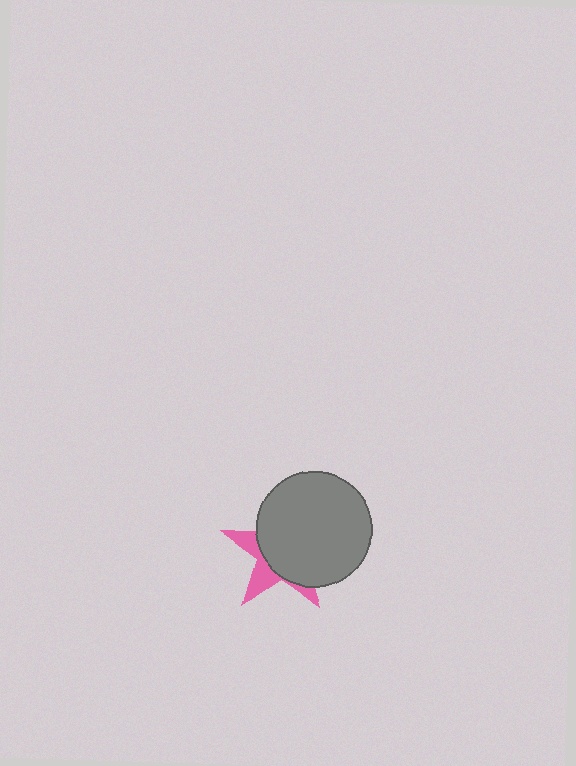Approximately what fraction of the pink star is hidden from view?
Roughly 68% of the pink star is hidden behind the gray circle.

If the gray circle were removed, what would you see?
You would see the complete pink star.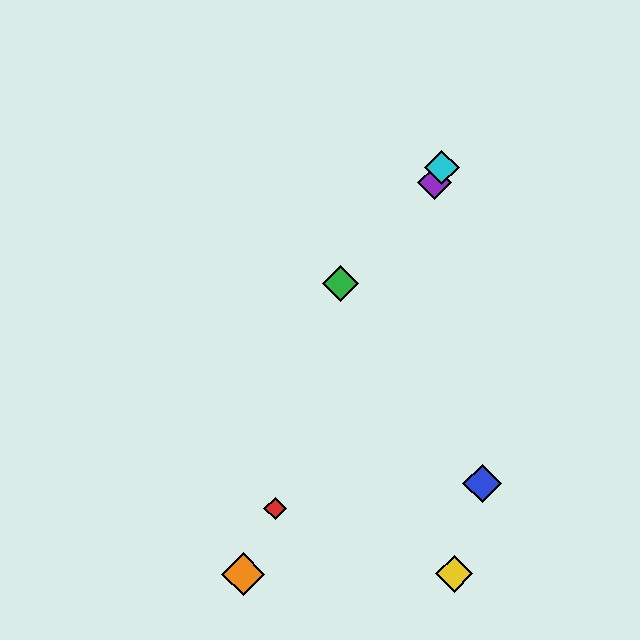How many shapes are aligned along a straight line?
4 shapes (the red diamond, the purple diamond, the orange diamond, the cyan diamond) are aligned along a straight line.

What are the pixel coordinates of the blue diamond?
The blue diamond is at (482, 484).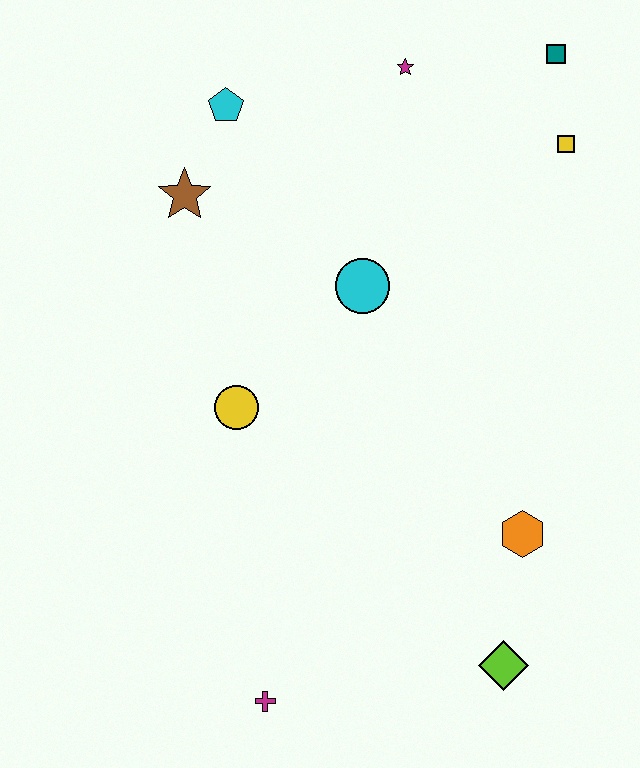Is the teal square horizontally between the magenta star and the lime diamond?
No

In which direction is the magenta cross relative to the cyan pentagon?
The magenta cross is below the cyan pentagon.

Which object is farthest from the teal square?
The magenta cross is farthest from the teal square.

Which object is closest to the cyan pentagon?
The brown star is closest to the cyan pentagon.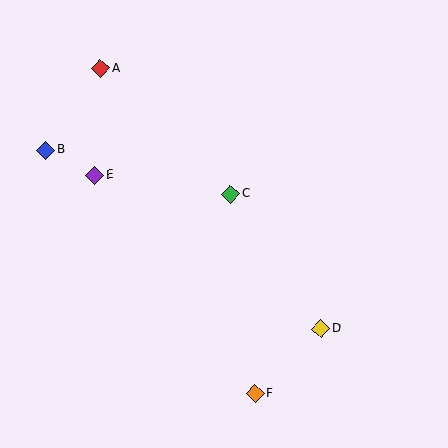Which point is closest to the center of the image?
Point C at (230, 194) is closest to the center.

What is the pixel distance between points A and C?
The distance between A and C is 181 pixels.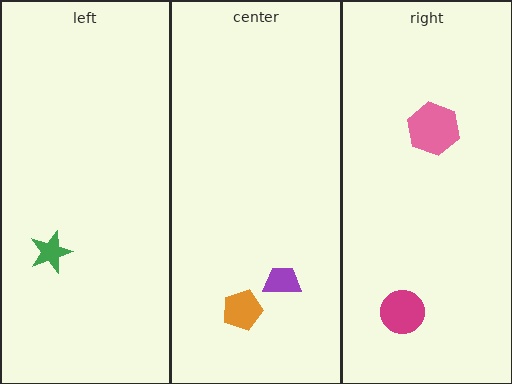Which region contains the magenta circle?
The right region.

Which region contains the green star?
The left region.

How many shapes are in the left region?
1.